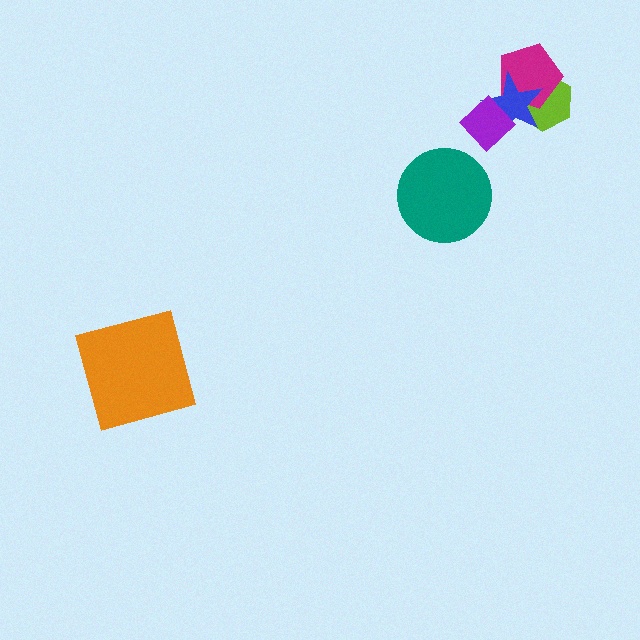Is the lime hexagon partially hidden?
Yes, it is partially covered by another shape.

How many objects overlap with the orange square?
0 objects overlap with the orange square.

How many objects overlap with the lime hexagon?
2 objects overlap with the lime hexagon.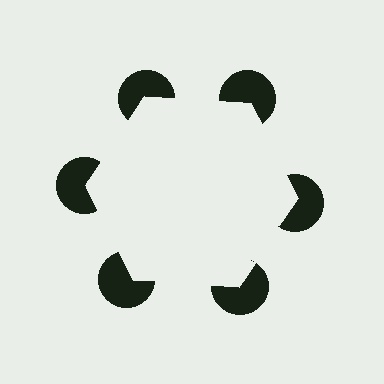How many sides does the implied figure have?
6 sides.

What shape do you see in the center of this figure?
An illusory hexagon — its edges are inferred from the aligned wedge cuts in the pac-man discs, not physically drawn.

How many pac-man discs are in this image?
There are 6 — one at each vertex of the illusory hexagon.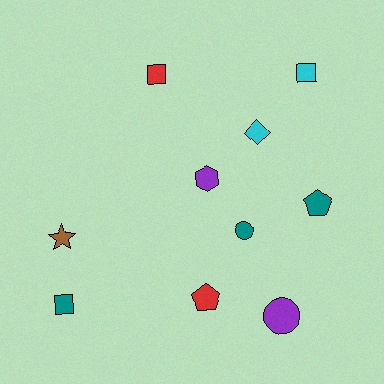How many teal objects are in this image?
There are 3 teal objects.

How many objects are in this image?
There are 10 objects.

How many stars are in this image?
There is 1 star.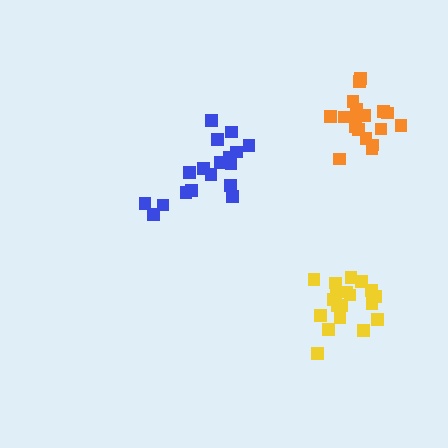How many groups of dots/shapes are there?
There are 3 groups.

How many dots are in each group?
Group 1: 19 dots, Group 2: 20 dots, Group 3: 19 dots (58 total).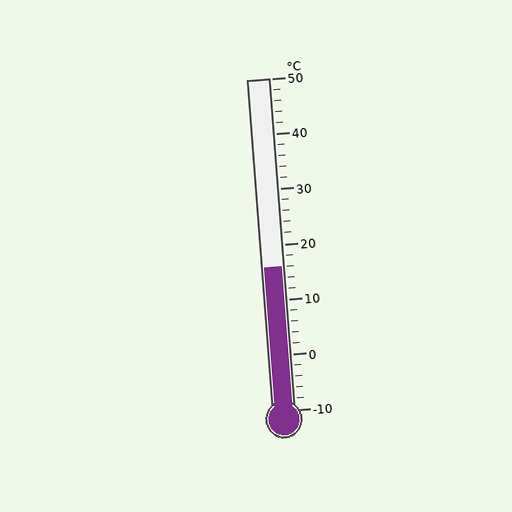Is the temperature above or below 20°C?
The temperature is below 20°C.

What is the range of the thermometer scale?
The thermometer scale ranges from -10°C to 50°C.